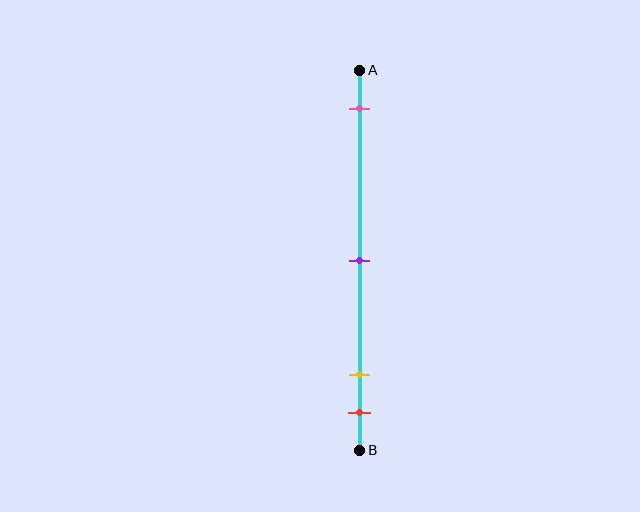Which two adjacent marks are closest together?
The yellow and red marks are the closest adjacent pair.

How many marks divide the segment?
There are 4 marks dividing the segment.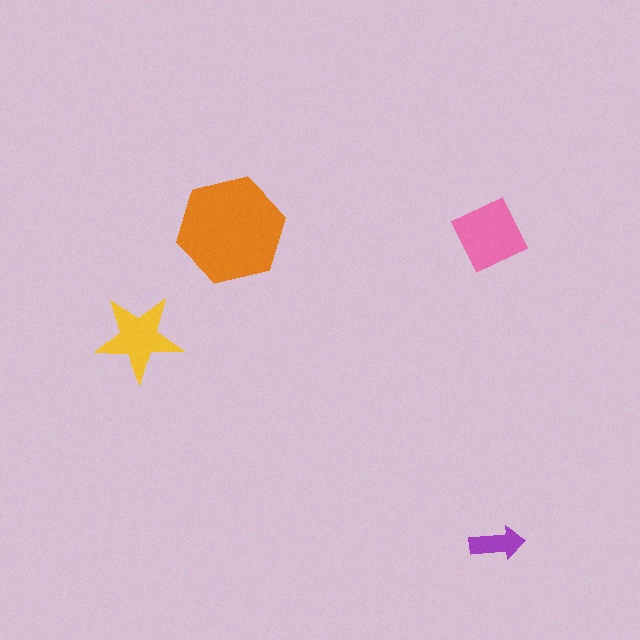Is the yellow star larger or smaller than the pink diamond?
Smaller.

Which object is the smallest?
The purple arrow.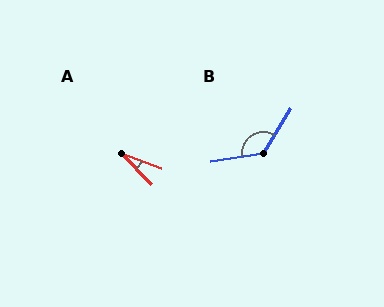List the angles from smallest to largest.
A (24°), B (130°).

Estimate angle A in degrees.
Approximately 24 degrees.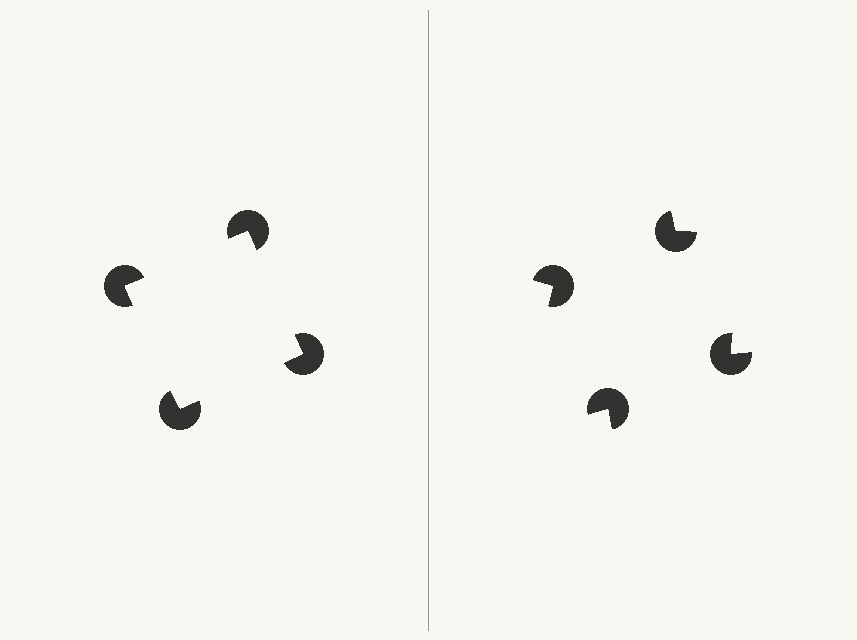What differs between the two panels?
The pac-man discs are positioned identically on both sides; only the wedge orientations differ. On the left they align to a square; on the right they are misaligned.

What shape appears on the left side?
An illusory square.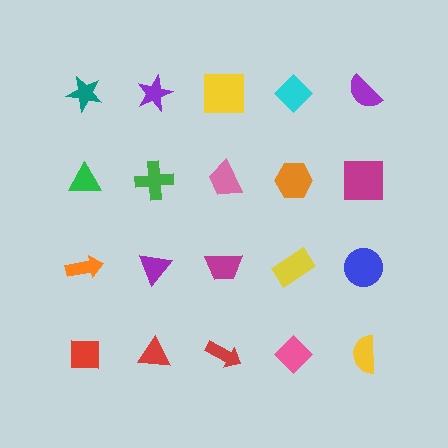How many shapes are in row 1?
5 shapes.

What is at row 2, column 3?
A pink trapezoid.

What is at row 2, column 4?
An orange hexagon.